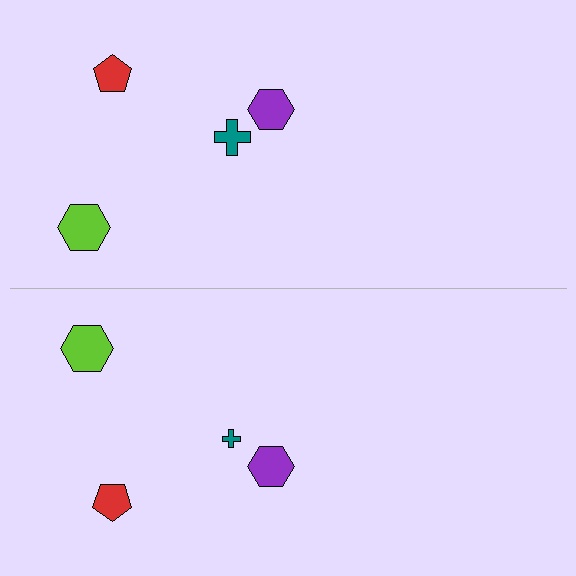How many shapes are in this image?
There are 8 shapes in this image.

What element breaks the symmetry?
The teal cross on the bottom side has a different size than its mirror counterpart.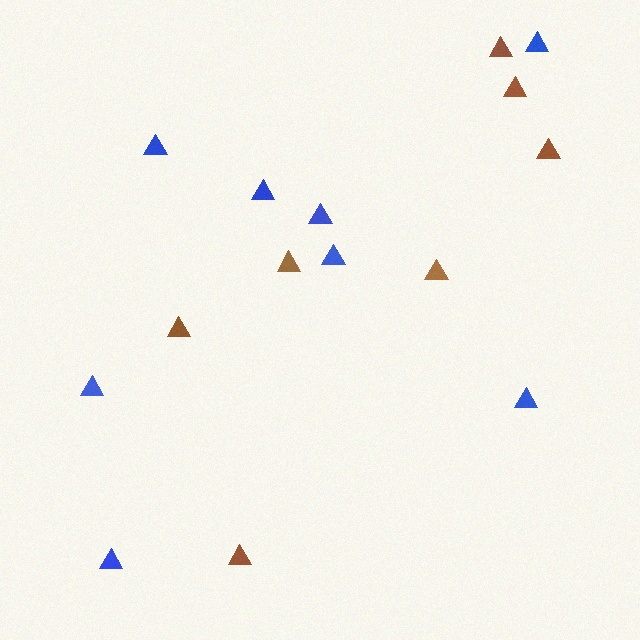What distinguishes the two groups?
There are 2 groups: one group of blue triangles (8) and one group of brown triangles (7).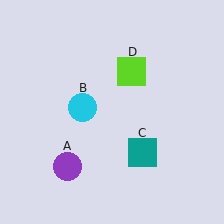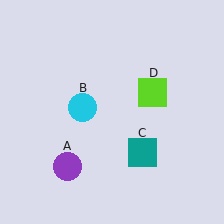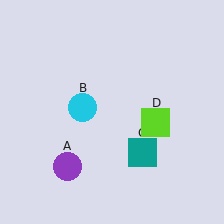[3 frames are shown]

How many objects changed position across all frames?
1 object changed position: lime square (object D).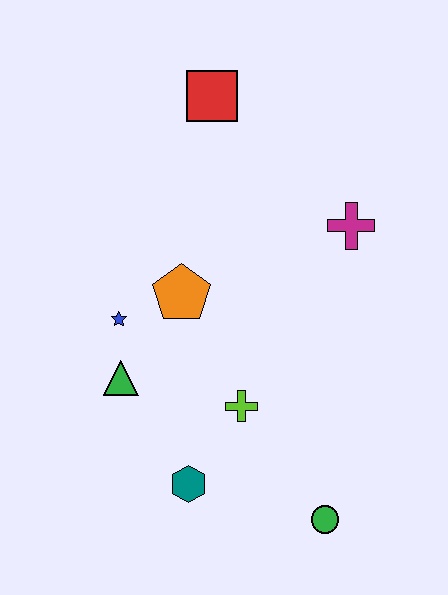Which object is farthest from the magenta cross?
The teal hexagon is farthest from the magenta cross.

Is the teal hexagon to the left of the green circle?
Yes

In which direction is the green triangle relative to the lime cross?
The green triangle is to the left of the lime cross.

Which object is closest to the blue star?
The green triangle is closest to the blue star.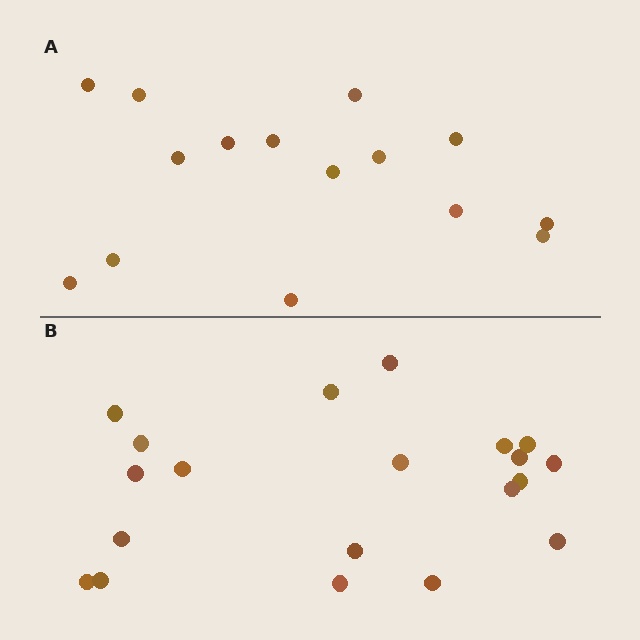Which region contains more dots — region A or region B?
Region B (the bottom region) has more dots.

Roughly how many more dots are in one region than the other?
Region B has about 5 more dots than region A.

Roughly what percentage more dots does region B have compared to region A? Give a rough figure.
About 35% more.